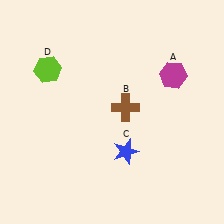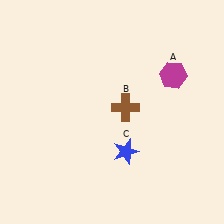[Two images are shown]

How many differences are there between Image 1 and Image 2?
There is 1 difference between the two images.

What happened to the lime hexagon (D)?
The lime hexagon (D) was removed in Image 2. It was in the top-left area of Image 1.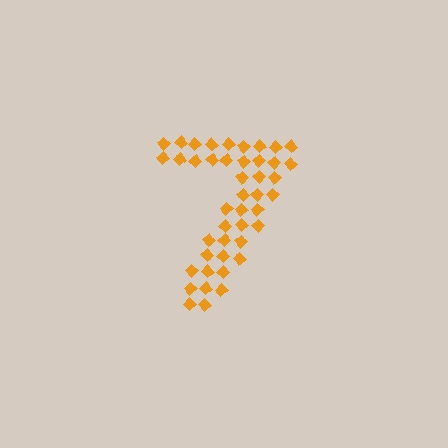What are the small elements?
The small elements are diamonds.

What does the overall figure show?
The overall figure shows the digit 7.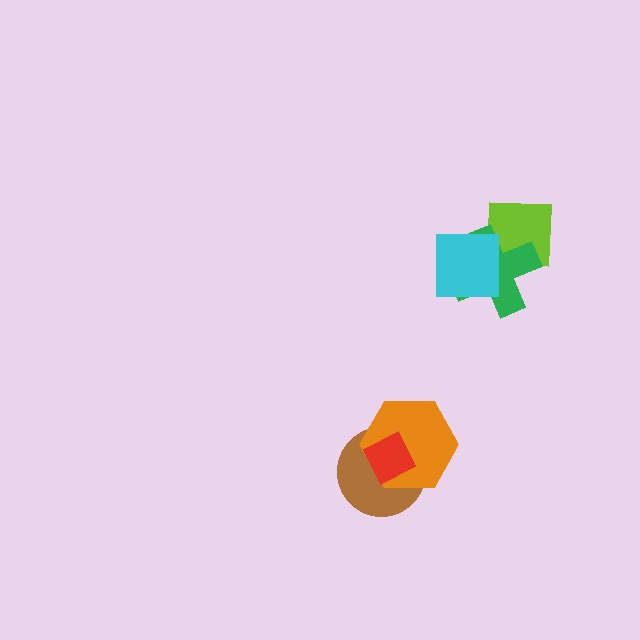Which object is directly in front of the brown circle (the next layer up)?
The orange hexagon is directly in front of the brown circle.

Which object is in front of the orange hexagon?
The red diamond is in front of the orange hexagon.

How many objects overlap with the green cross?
2 objects overlap with the green cross.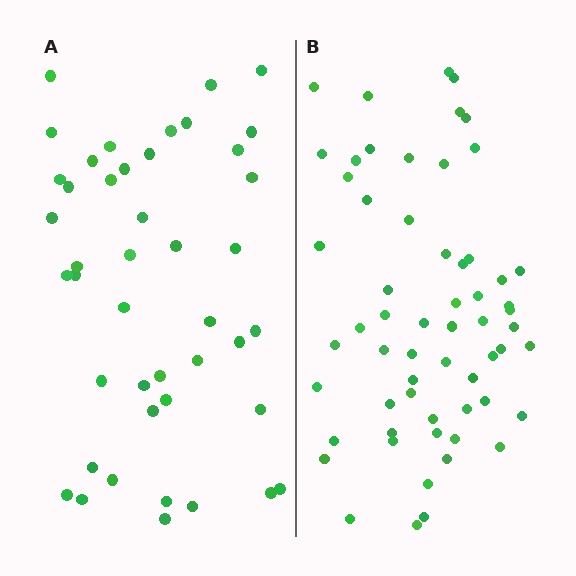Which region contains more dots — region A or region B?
Region B (the right region) has more dots.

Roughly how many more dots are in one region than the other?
Region B has approximately 15 more dots than region A.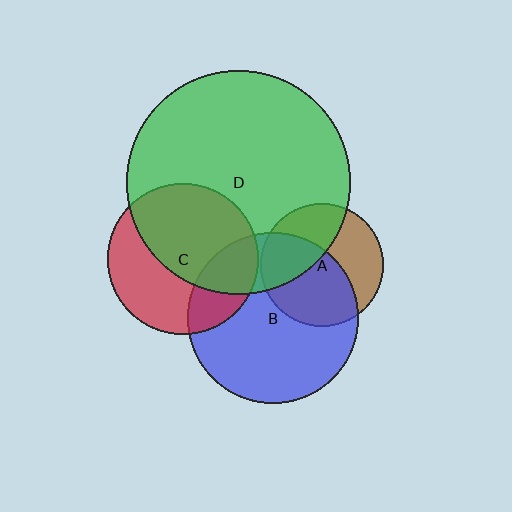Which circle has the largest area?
Circle D (green).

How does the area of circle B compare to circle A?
Approximately 1.9 times.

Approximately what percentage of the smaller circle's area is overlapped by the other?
Approximately 40%.